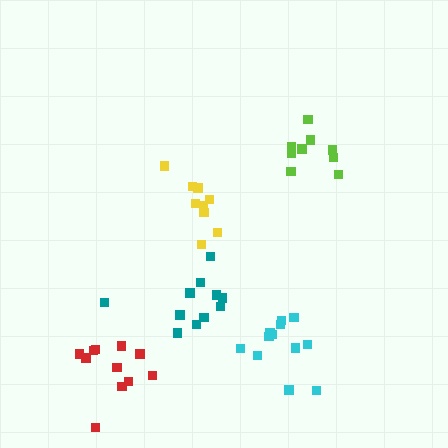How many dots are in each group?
Group 1: 9 dots, Group 2: 9 dots, Group 3: 12 dots, Group 4: 11 dots, Group 5: 11 dots (52 total).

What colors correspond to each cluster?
The clusters are colored: yellow, lime, cyan, teal, red.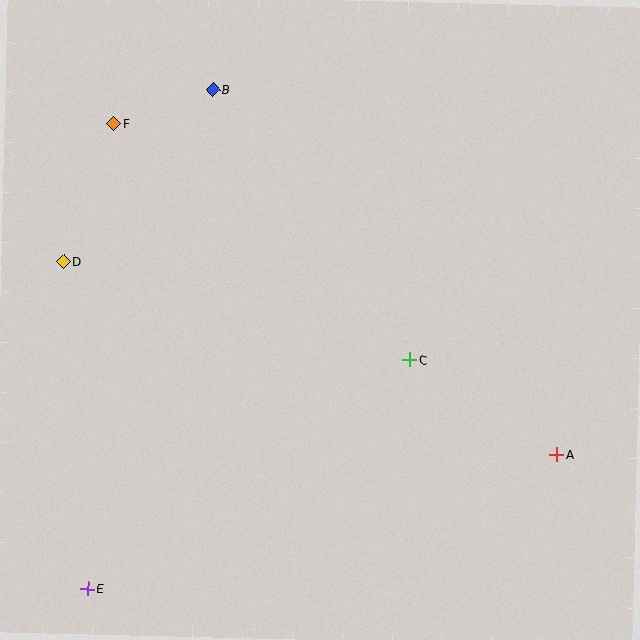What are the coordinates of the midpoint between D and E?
The midpoint between D and E is at (76, 425).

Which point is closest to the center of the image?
Point C at (410, 360) is closest to the center.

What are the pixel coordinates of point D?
Point D is at (63, 261).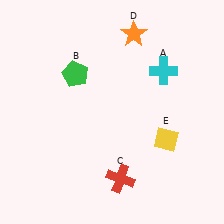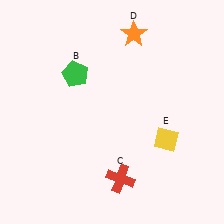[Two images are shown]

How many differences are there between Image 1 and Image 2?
There is 1 difference between the two images.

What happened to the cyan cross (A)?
The cyan cross (A) was removed in Image 2. It was in the top-right area of Image 1.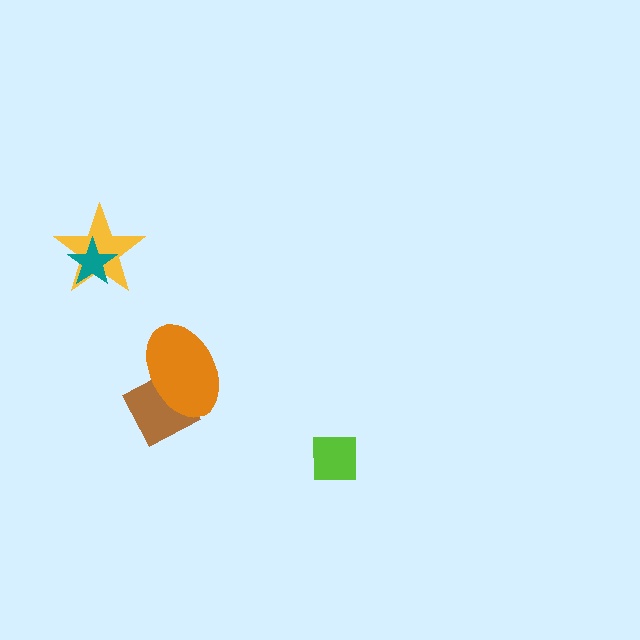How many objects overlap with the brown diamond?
1 object overlaps with the brown diamond.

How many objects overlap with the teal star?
1 object overlaps with the teal star.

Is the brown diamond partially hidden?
Yes, it is partially covered by another shape.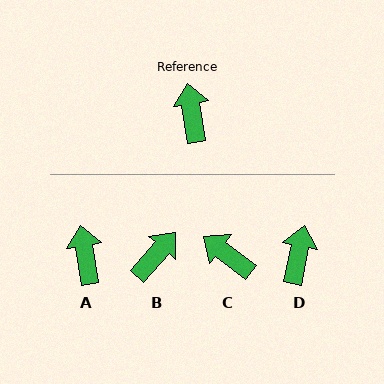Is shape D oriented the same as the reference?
No, it is off by about 20 degrees.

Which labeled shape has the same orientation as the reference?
A.